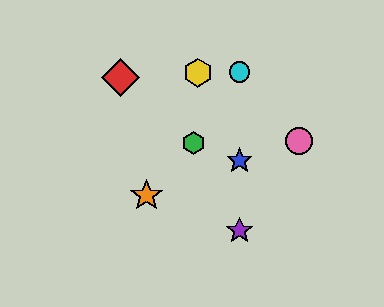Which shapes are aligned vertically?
The blue star, the purple star, the cyan circle are aligned vertically.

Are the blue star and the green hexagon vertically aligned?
No, the blue star is at x≈240 and the green hexagon is at x≈193.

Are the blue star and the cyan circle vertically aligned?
Yes, both are at x≈240.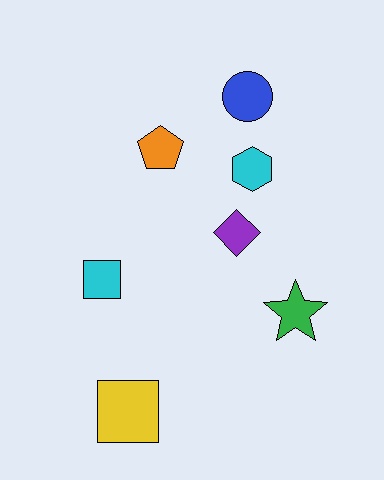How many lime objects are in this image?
There are no lime objects.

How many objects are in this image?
There are 7 objects.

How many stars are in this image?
There is 1 star.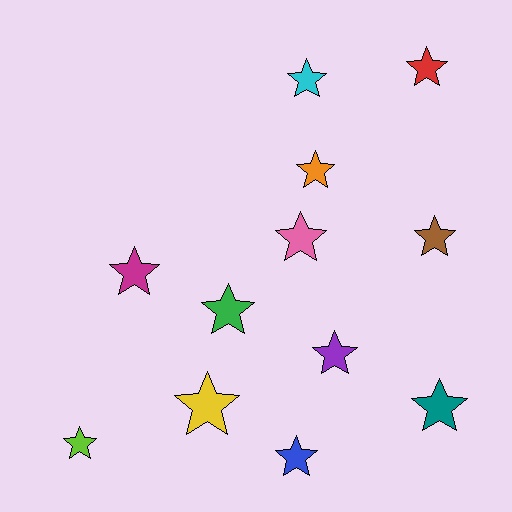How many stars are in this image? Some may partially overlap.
There are 12 stars.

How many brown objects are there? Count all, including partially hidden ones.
There is 1 brown object.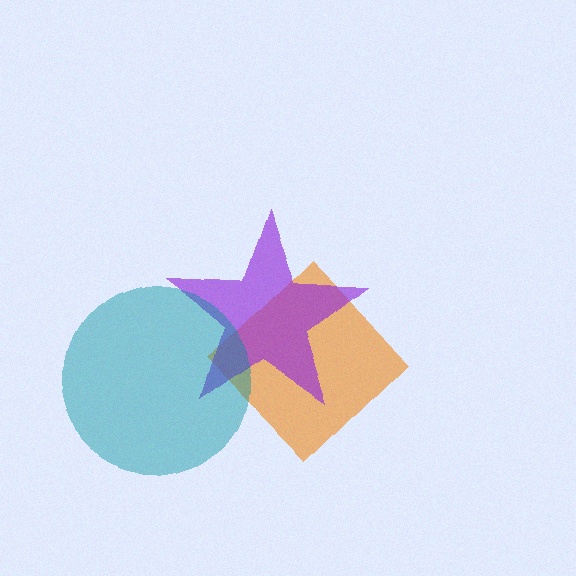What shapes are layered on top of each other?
The layered shapes are: an orange diamond, a purple star, a teal circle.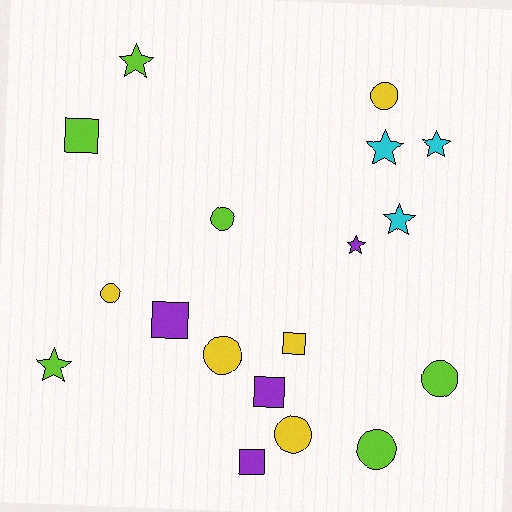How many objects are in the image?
There are 18 objects.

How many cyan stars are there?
There are 3 cyan stars.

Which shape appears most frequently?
Circle, with 7 objects.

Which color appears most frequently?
Lime, with 6 objects.